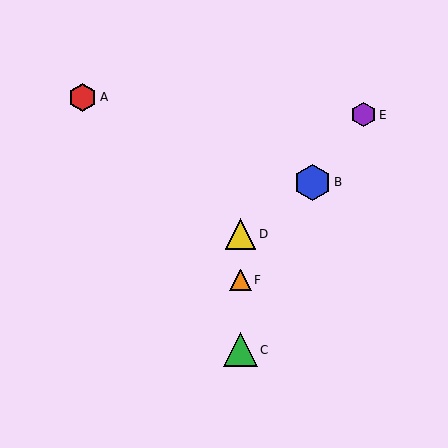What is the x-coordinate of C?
Object C is at x≈241.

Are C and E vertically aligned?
No, C is at x≈241 and E is at x≈364.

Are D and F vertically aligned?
Yes, both are at x≈241.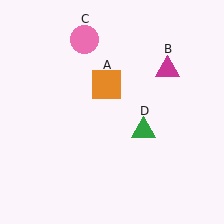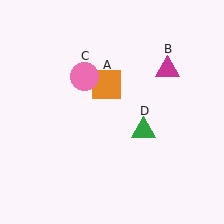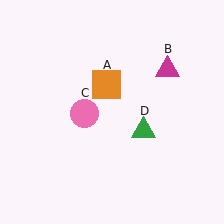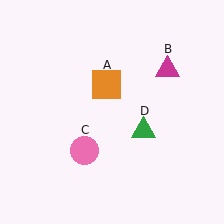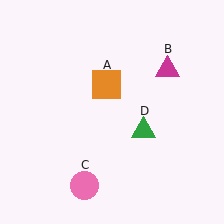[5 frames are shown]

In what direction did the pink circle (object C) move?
The pink circle (object C) moved down.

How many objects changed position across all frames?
1 object changed position: pink circle (object C).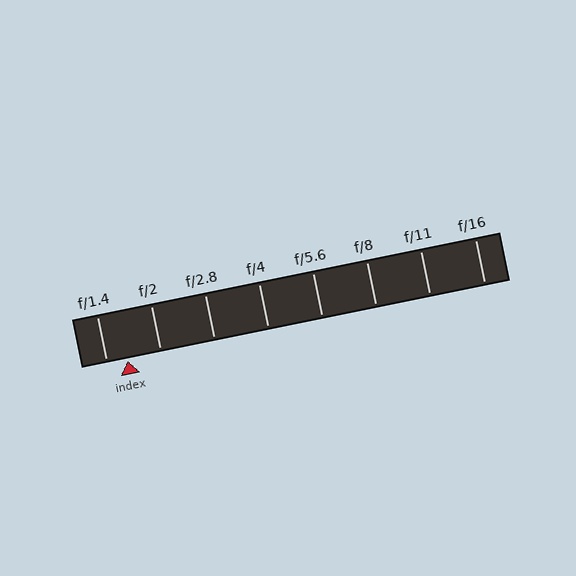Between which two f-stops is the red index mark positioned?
The index mark is between f/1.4 and f/2.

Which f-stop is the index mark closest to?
The index mark is closest to f/1.4.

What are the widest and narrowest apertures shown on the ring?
The widest aperture shown is f/1.4 and the narrowest is f/16.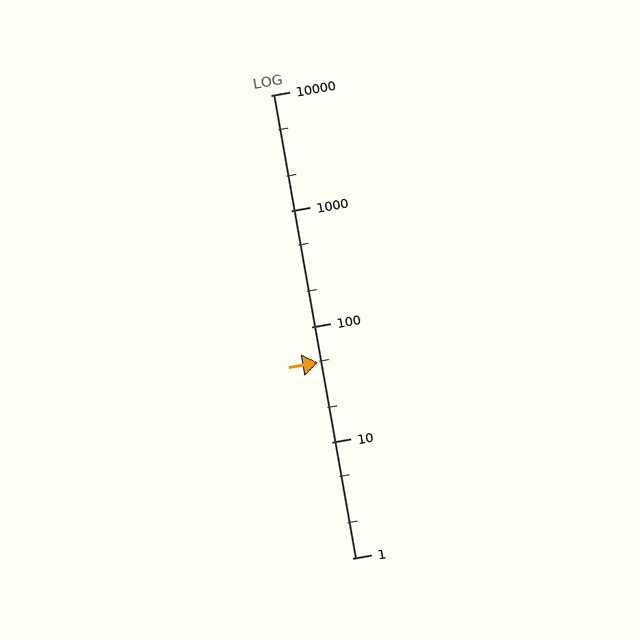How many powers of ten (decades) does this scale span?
The scale spans 4 decades, from 1 to 10000.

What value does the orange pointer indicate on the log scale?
The pointer indicates approximately 49.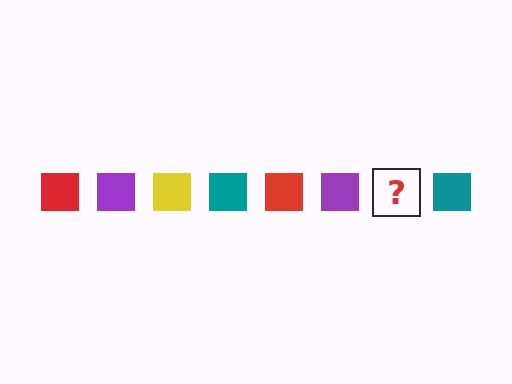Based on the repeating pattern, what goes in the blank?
The blank should be a yellow square.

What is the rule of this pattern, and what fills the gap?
The rule is that the pattern cycles through red, purple, yellow, teal squares. The gap should be filled with a yellow square.